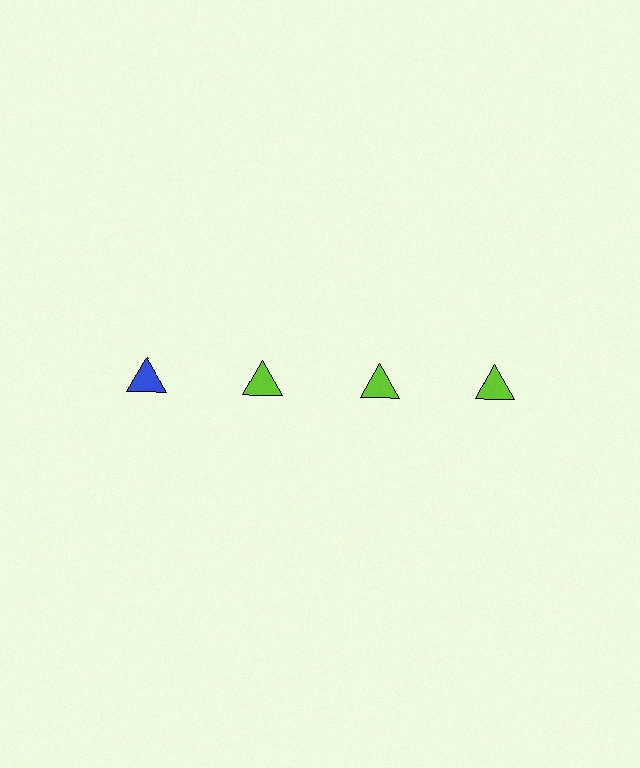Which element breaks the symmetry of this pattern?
The blue triangle in the top row, leftmost column breaks the symmetry. All other shapes are lime triangles.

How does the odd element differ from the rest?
It has a different color: blue instead of lime.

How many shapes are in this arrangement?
There are 4 shapes arranged in a grid pattern.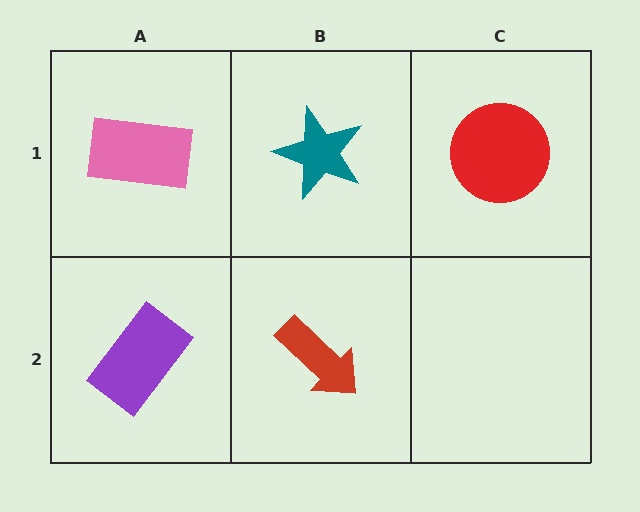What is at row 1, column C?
A red circle.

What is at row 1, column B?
A teal star.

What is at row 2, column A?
A purple rectangle.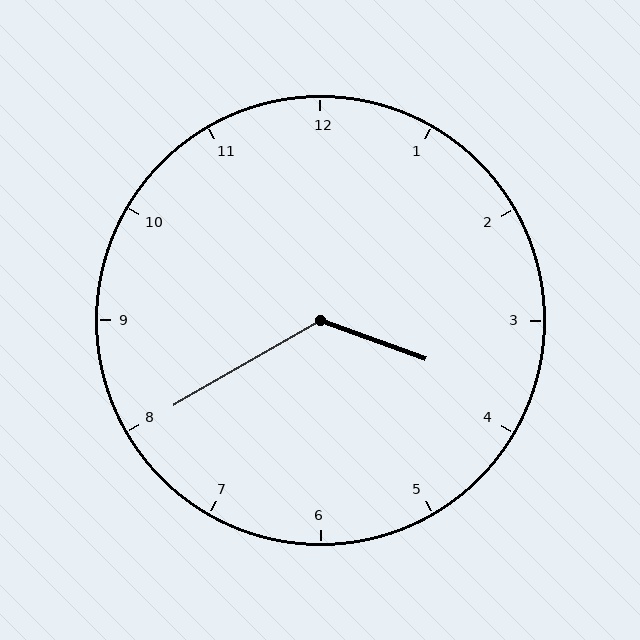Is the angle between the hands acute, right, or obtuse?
It is obtuse.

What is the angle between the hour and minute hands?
Approximately 130 degrees.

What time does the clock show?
3:40.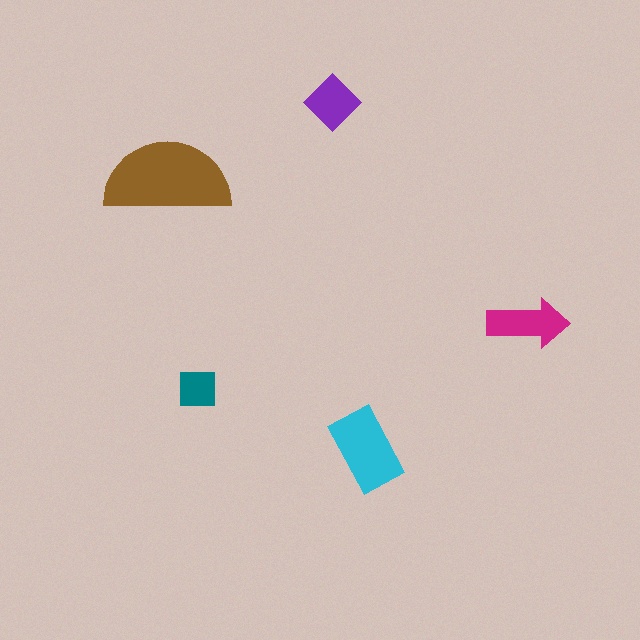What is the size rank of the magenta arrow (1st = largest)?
3rd.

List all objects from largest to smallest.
The brown semicircle, the cyan rectangle, the magenta arrow, the purple diamond, the teal square.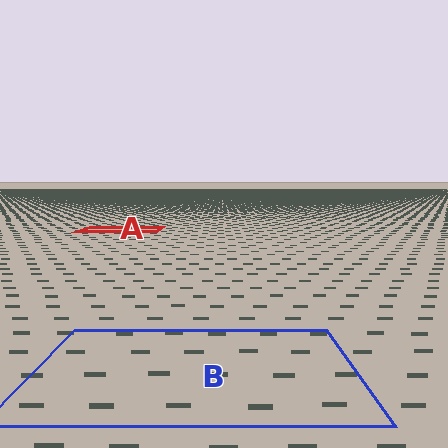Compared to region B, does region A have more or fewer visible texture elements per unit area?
Region A has more texture elements per unit area — they are packed more densely because it is farther away.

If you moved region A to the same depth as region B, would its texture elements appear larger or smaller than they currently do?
They would appear larger. At a closer depth, the same texture elements are projected at a bigger on-screen size.